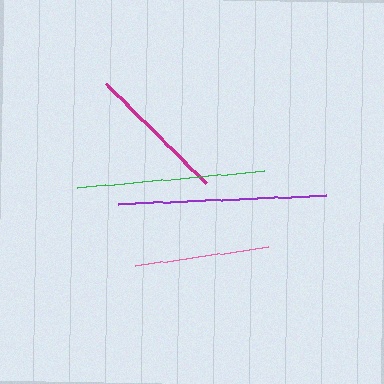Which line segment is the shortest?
The pink line is the shortest at approximately 135 pixels.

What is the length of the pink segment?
The pink segment is approximately 135 pixels long.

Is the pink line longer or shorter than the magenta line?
The magenta line is longer than the pink line.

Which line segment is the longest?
The purple line is the longest at approximately 208 pixels.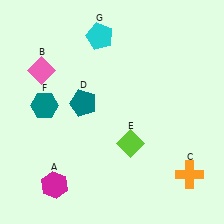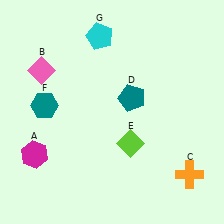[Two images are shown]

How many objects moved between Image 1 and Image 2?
2 objects moved between the two images.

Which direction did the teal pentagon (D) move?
The teal pentagon (D) moved right.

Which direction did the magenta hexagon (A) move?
The magenta hexagon (A) moved up.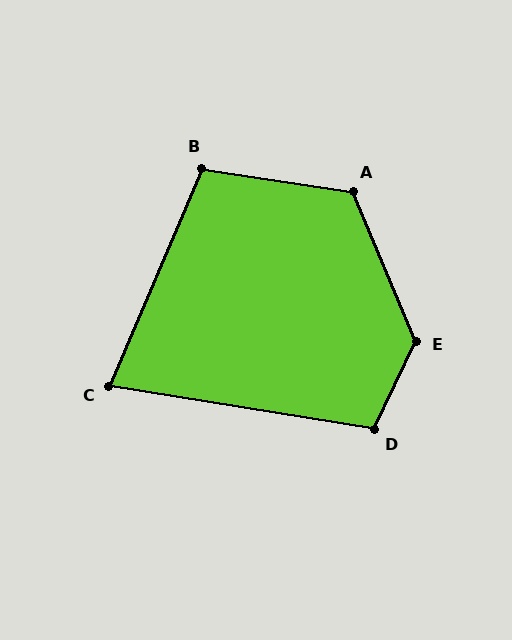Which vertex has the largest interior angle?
E, at approximately 132 degrees.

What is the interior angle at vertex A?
Approximately 121 degrees (obtuse).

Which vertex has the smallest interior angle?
C, at approximately 76 degrees.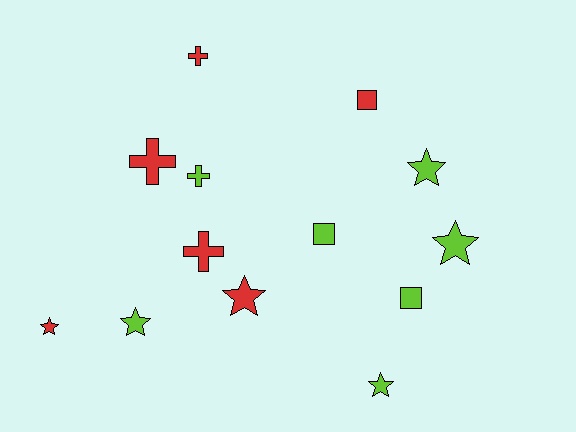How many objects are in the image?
There are 13 objects.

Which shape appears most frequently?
Star, with 6 objects.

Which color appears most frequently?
Lime, with 7 objects.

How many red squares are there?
There is 1 red square.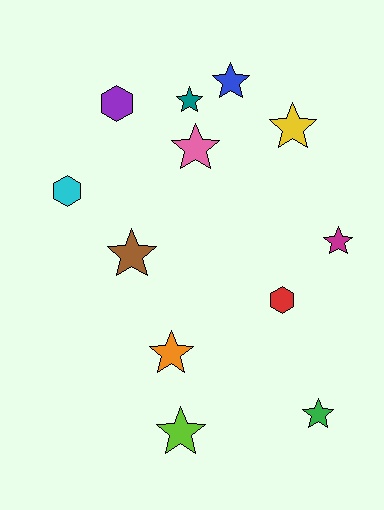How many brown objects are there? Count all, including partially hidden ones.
There is 1 brown object.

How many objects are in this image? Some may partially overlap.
There are 12 objects.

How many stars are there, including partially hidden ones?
There are 9 stars.